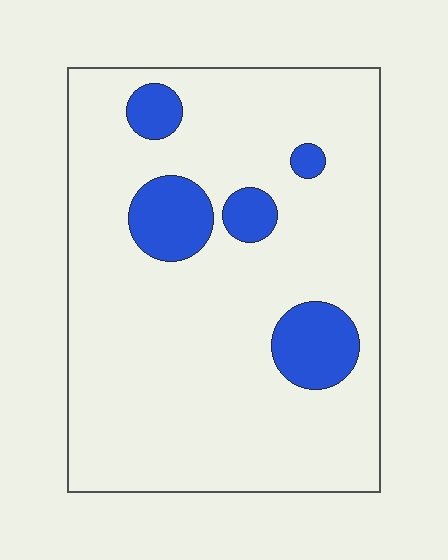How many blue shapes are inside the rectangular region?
5.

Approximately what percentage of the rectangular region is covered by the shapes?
Approximately 15%.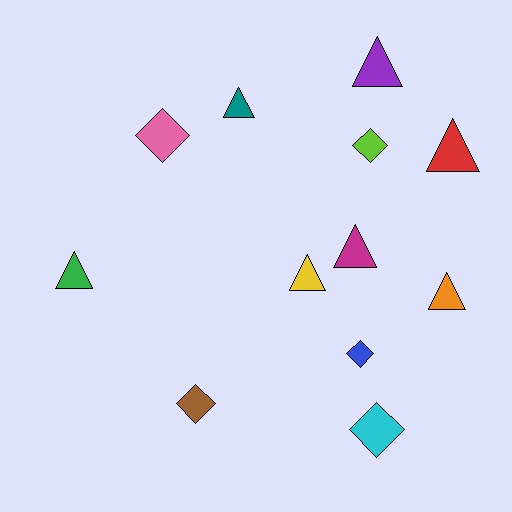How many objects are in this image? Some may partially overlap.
There are 12 objects.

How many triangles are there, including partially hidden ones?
There are 7 triangles.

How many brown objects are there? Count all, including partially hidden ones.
There is 1 brown object.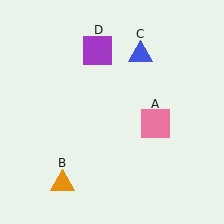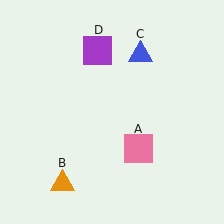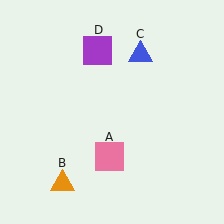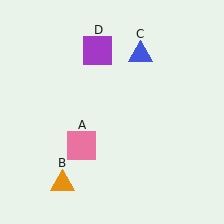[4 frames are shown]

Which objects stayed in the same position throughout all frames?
Orange triangle (object B) and blue triangle (object C) and purple square (object D) remained stationary.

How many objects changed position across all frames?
1 object changed position: pink square (object A).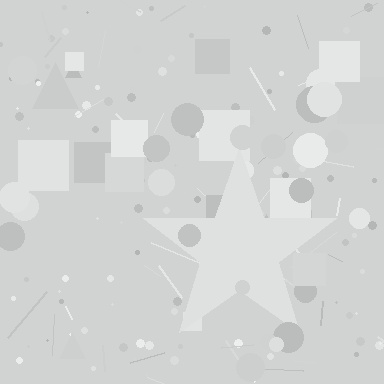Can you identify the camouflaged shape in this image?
The camouflaged shape is a star.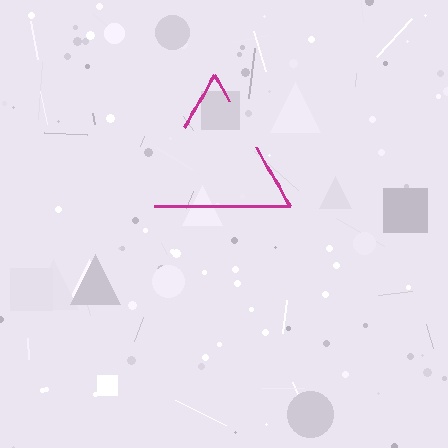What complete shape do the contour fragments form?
The contour fragments form a triangle.